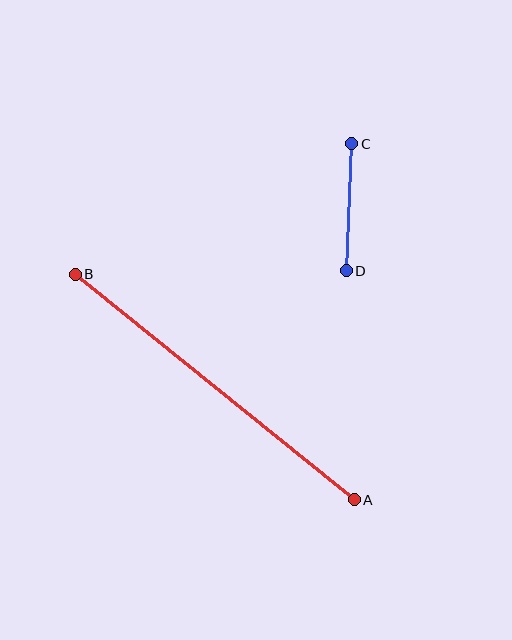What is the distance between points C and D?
The distance is approximately 127 pixels.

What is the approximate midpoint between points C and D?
The midpoint is at approximately (349, 207) pixels.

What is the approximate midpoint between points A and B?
The midpoint is at approximately (215, 387) pixels.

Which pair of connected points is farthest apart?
Points A and B are farthest apart.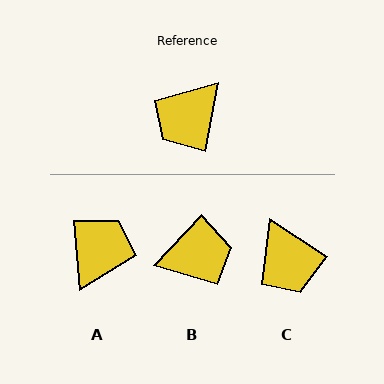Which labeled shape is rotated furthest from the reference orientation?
A, about 164 degrees away.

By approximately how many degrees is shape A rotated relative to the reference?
Approximately 164 degrees clockwise.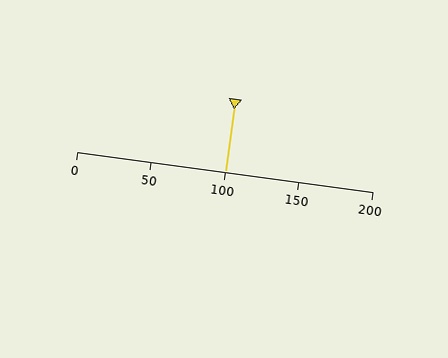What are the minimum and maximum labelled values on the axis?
The axis runs from 0 to 200.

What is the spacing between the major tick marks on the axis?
The major ticks are spaced 50 apart.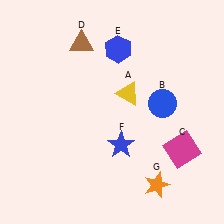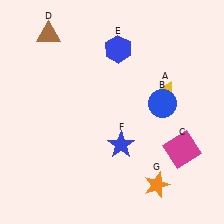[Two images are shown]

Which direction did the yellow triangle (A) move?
The yellow triangle (A) moved right.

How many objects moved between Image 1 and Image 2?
2 objects moved between the two images.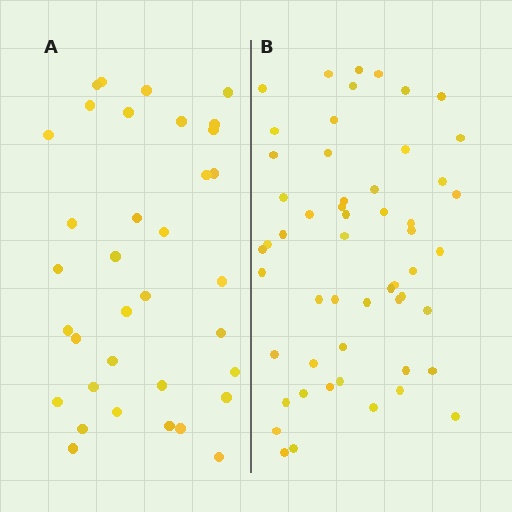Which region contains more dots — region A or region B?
Region B (the right region) has more dots.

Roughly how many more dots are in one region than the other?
Region B has approximately 20 more dots than region A.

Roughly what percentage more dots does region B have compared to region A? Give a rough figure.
About 55% more.